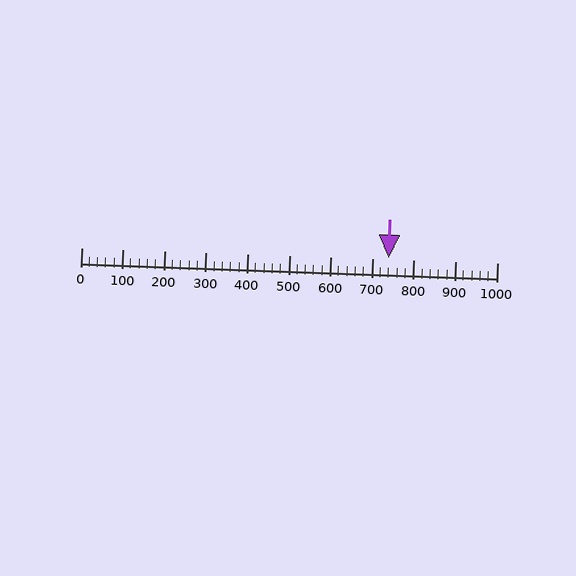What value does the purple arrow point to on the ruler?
The purple arrow points to approximately 739.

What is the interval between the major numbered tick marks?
The major tick marks are spaced 100 units apart.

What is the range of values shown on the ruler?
The ruler shows values from 0 to 1000.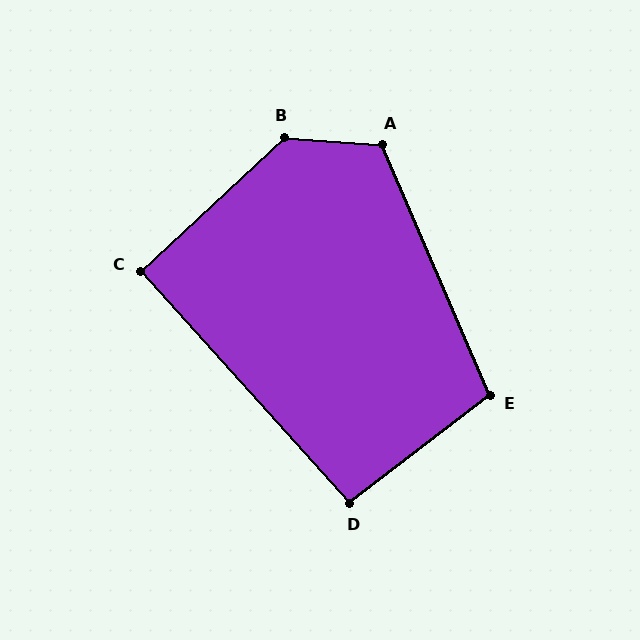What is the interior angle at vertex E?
Approximately 104 degrees (obtuse).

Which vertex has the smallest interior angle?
C, at approximately 91 degrees.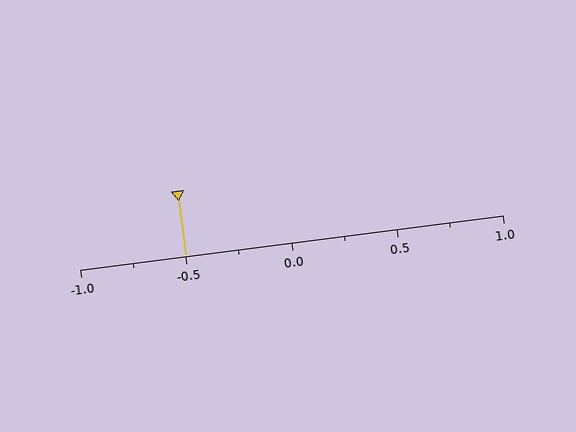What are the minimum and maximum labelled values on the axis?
The axis runs from -1.0 to 1.0.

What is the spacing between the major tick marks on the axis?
The major ticks are spaced 0.5 apart.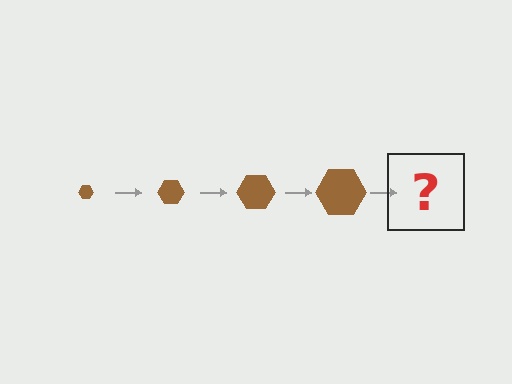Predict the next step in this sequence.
The next step is a brown hexagon, larger than the previous one.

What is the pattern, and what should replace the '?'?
The pattern is that the hexagon gets progressively larger each step. The '?' should be a brown hexagon, larger than the previous one.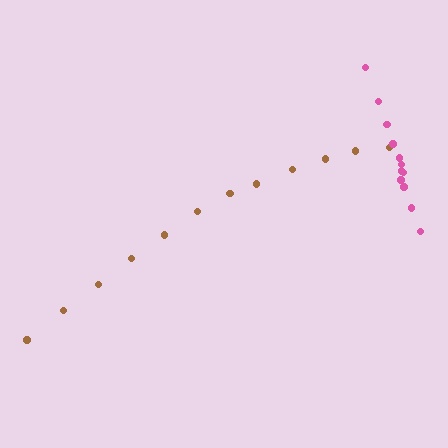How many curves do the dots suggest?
There are 2 distinct paths.